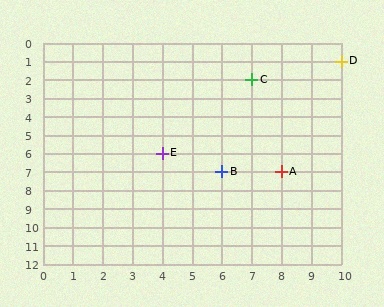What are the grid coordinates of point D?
Point D is at grid coordinates (10, 1).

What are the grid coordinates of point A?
Point A is at grid coordinates (8, 7).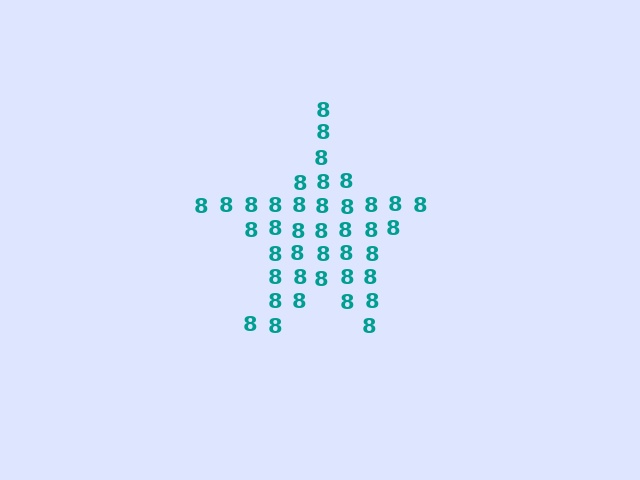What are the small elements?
The small elements are digit 8's.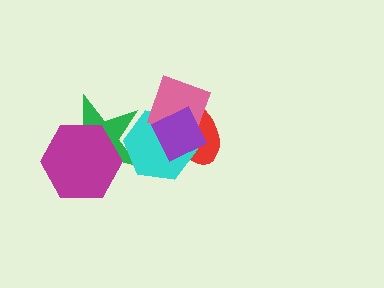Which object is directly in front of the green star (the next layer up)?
The cyan hexagon is directly in front of the green star.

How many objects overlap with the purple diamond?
3 objects overlap with the purple diamond.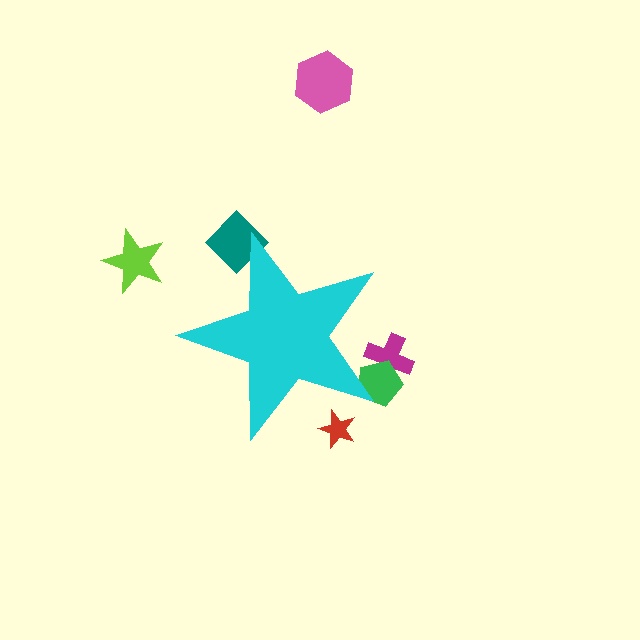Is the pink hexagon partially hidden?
No, the pink hexagon is fully visible.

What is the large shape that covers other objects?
A cyan star.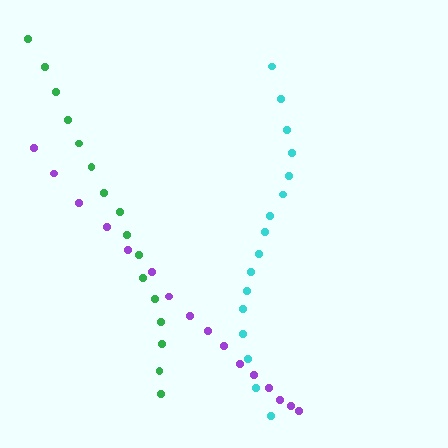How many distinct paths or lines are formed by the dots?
There are 3 distinct paths.